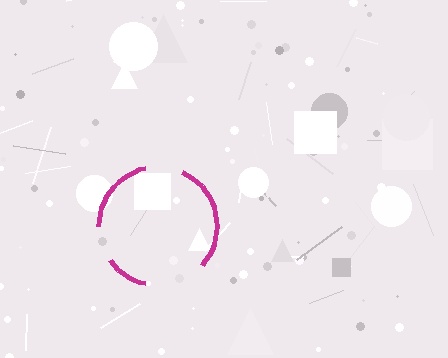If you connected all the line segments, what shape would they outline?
They would outline a circle.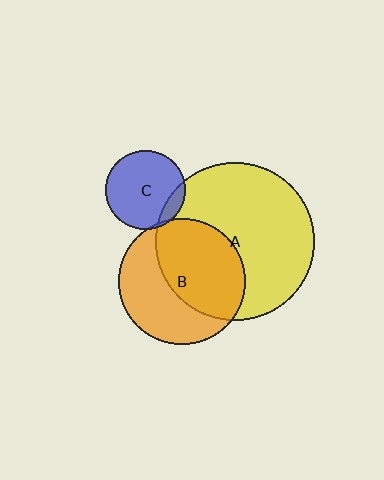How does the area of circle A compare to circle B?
Approximately 1.6 times.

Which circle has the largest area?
Circle A (yellow).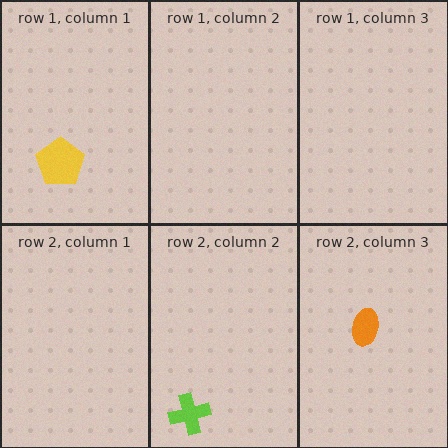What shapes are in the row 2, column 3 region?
The orange ellipse.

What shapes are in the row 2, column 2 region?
The lime cross.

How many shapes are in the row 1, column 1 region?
1.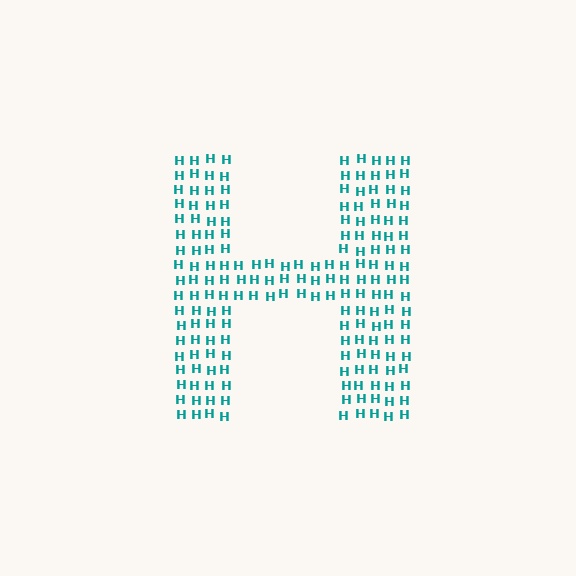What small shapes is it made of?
It is made of small letter H's.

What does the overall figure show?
The overall figure shows the letter H.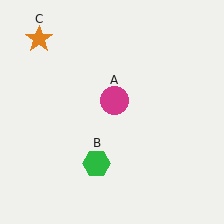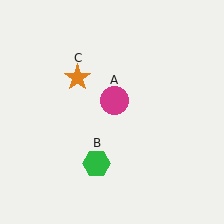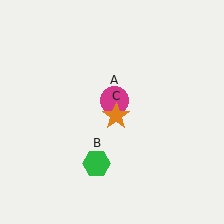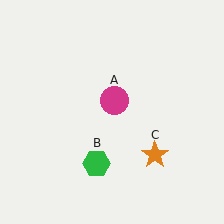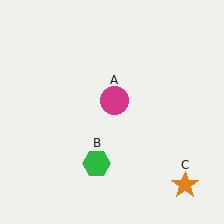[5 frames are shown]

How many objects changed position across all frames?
1 object changed position: orange star (object C).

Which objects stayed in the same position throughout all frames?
Magenta circle (object A) and green hexagon (object B) remained stationary.